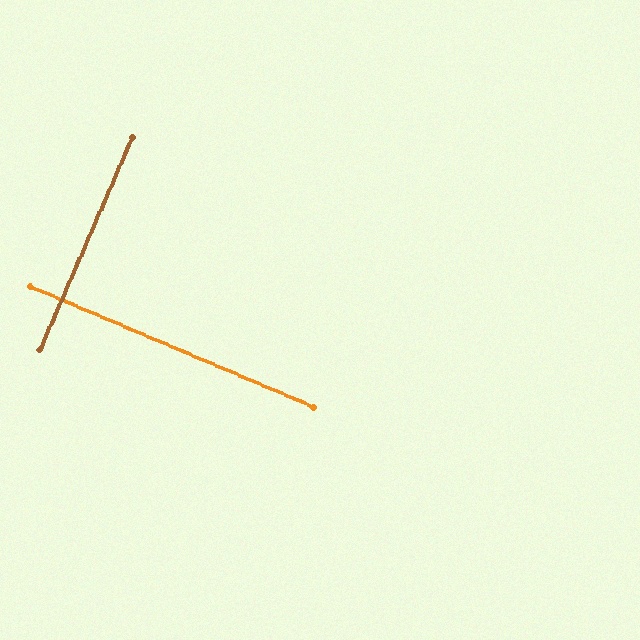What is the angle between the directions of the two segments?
Approximately 90 degrees.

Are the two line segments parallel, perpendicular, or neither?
Perpendicular — they meet at approximately 90°.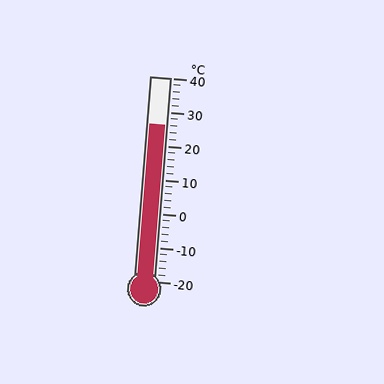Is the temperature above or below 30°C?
The temperature is below 30°C.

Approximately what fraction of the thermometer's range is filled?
The thermometer is filled to approximately 75% of its range.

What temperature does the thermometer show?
The thermometer shows approximately 26°C.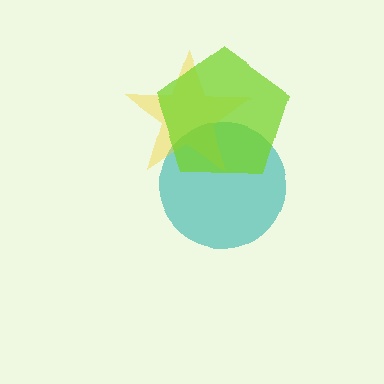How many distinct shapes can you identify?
There are 3 distinct shapes: a teal circle, a yellow star, a lime pentagon.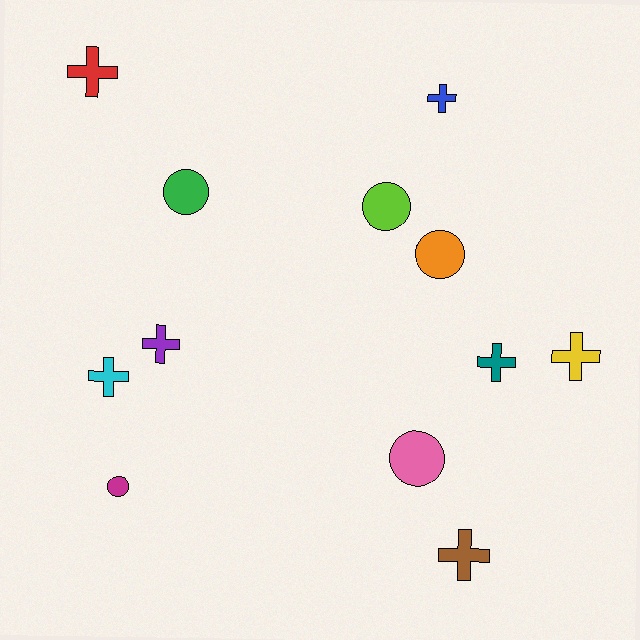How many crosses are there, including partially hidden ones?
There are 7 crosses.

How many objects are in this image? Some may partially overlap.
There are 12 objects.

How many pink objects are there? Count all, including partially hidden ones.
There is 1 pink object.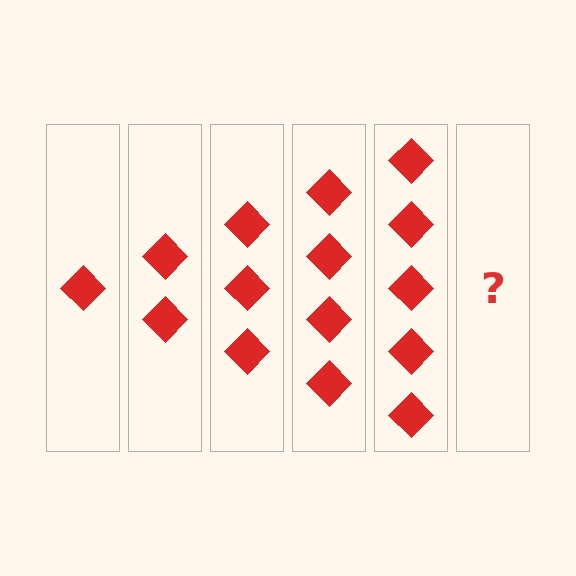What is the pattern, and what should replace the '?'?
The pattern is that each step adds one more diamond. The '?' should be 6 diamonds.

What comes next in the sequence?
The next element should be 6 diamonds.